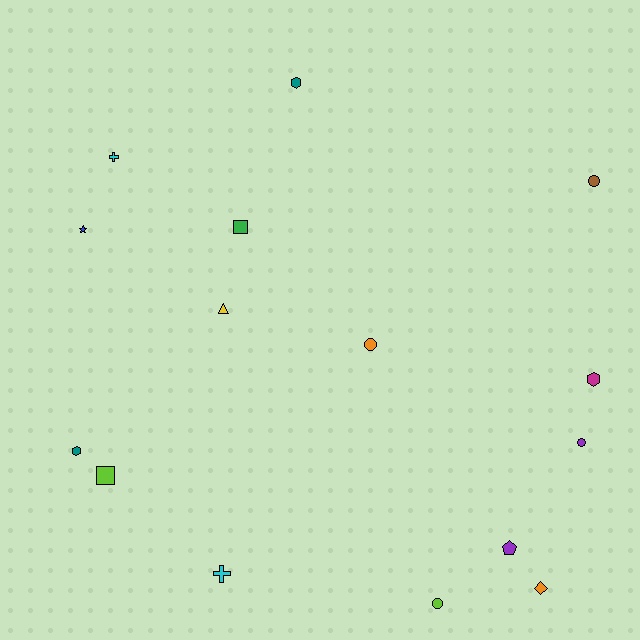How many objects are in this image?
There are 15 objects.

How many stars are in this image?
There is 1 star.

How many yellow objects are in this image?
There is 1 yellow object.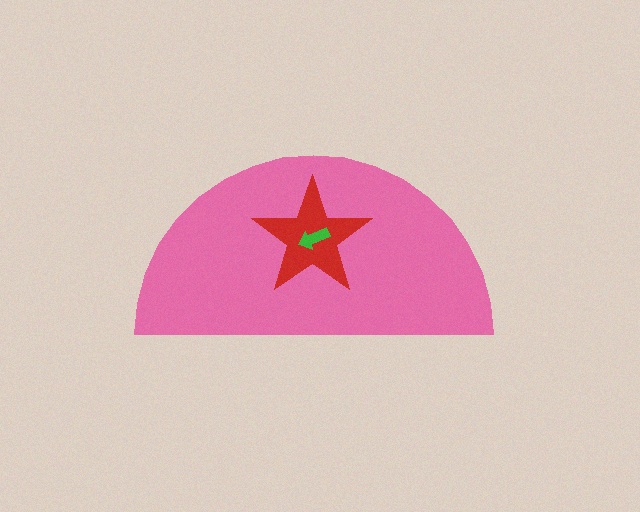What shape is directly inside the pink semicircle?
The red star.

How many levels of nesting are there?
3.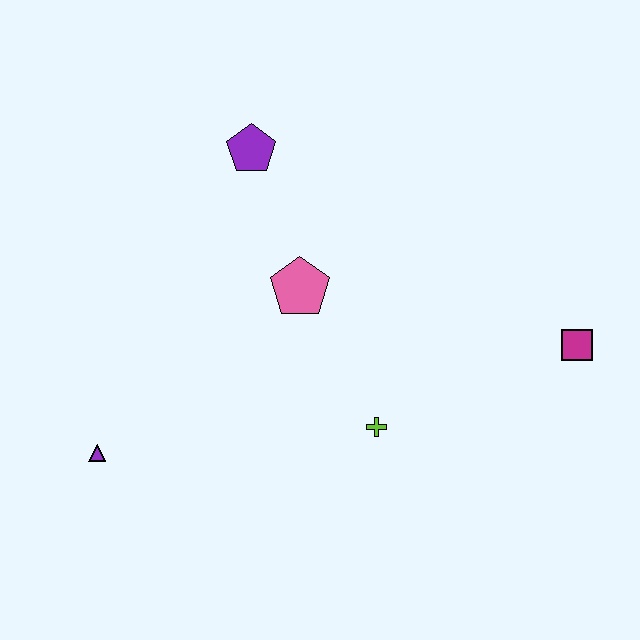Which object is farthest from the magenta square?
The purple triangle is farthest from the magenta square.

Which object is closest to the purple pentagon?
The pink pentagon is closest to the purple pentagon.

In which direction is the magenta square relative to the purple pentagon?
The magenta square is to the right of the purple pentagon.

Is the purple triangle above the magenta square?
No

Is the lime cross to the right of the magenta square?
No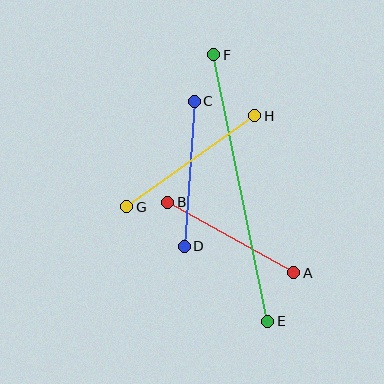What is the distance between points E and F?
The distance is approximately 272 pixels.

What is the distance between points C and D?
The distance is approximately 146 pixels.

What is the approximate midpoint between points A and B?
The midpoint is at approximately (231, 237) pixels.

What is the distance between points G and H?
The distance is approximately 157 pixels.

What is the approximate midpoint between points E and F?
The midpoint is at approximately (241, 188) pixels.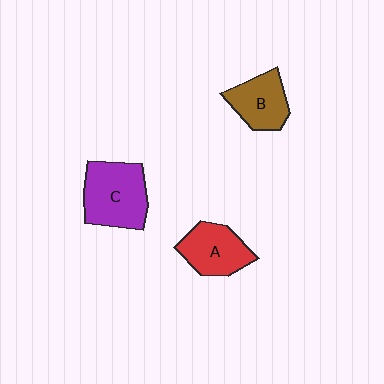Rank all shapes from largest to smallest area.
From largest to smallest: C (purple), A (red), B (brown).